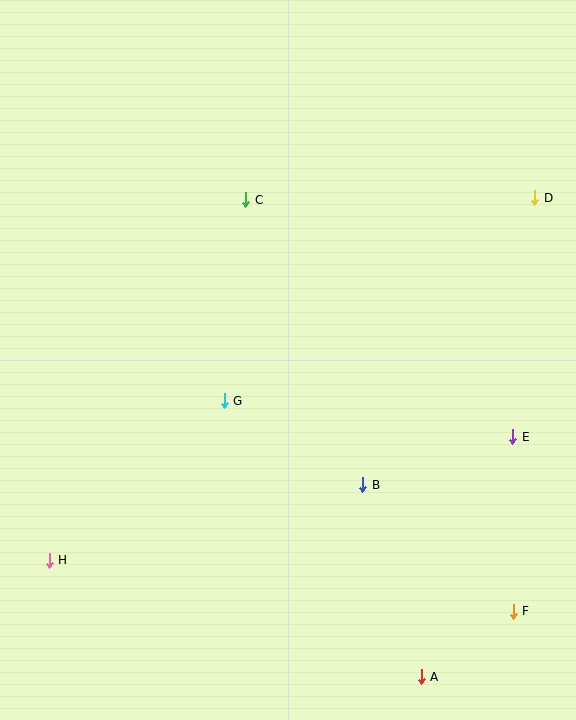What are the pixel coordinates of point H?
Point H is at (49, 560).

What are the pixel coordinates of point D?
Point D is at (535, 198).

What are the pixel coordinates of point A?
Point A is at (421, 677).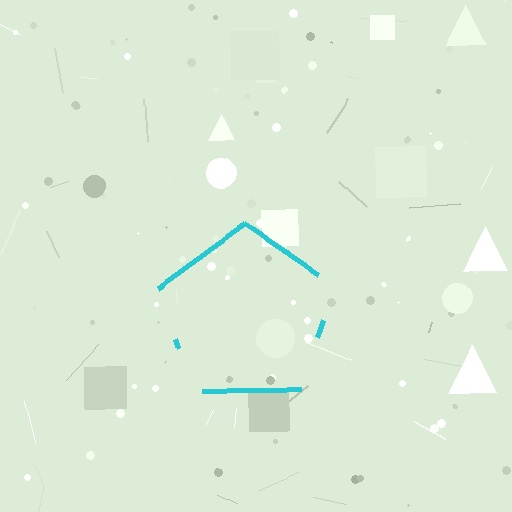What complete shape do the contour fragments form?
The contour fragments form a pentagon.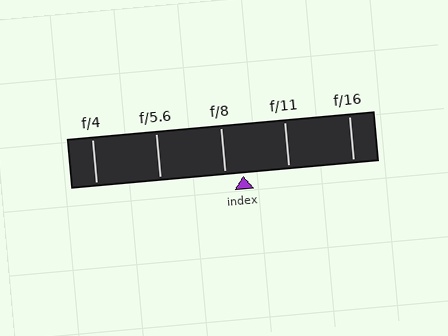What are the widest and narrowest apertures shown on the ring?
The widest aperture shown is f/4 and the narrowest is f/16.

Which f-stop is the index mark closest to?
The index mark is closest to f/8.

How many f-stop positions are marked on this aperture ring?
There are 5 f-stop positions marked.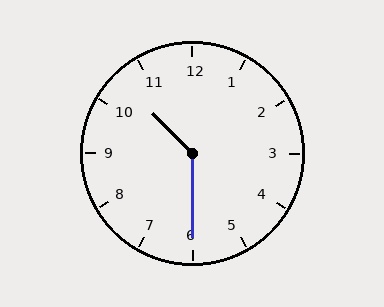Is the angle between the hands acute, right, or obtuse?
It is obtuse.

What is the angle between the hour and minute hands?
Approximately 135 degrees.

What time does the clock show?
10:30.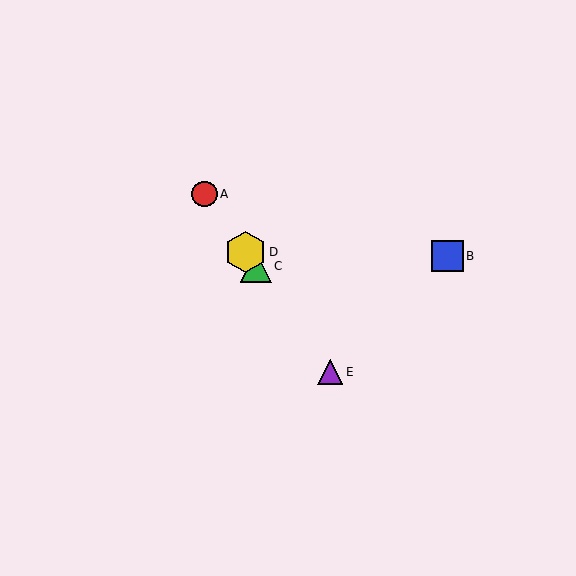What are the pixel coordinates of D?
Object D is at (246, 252).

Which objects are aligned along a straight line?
Objects A, C, D, E are aligned along a straight line.